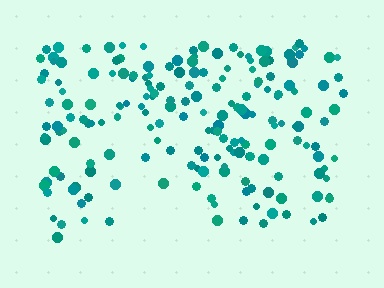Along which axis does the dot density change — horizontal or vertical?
Vertical.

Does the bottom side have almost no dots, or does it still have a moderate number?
Still a moderate number, just noticeably fewer than the top.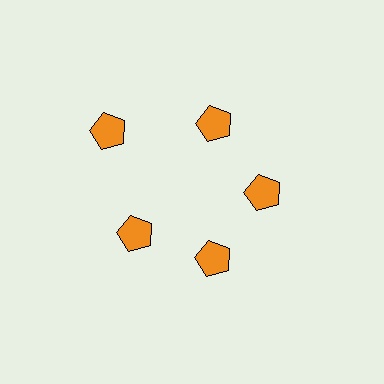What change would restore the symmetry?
The symmetry would be restored by moving it inward, back onto the ring so that all 5 pentagons sit at equal angles and equal distance from the center.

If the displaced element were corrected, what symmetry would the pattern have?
It would have 5-fold rotational symmetry — the pattern would map onto itself every 72 degrees.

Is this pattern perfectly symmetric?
No. The 5 orange pentagons are arranged in a ring, but one element near the 10 o'clock position is pushed outward from the center, breaking the 5-fold rotational symmetry.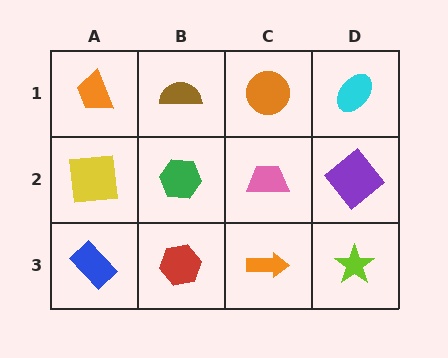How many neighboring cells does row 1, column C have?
3.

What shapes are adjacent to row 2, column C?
An orange circle (row 1, column C), an orange arrow (row 3, column C), a green hexagon (row 2, column B), a purple diamond (row 2, column D).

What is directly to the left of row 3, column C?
A red hexagon.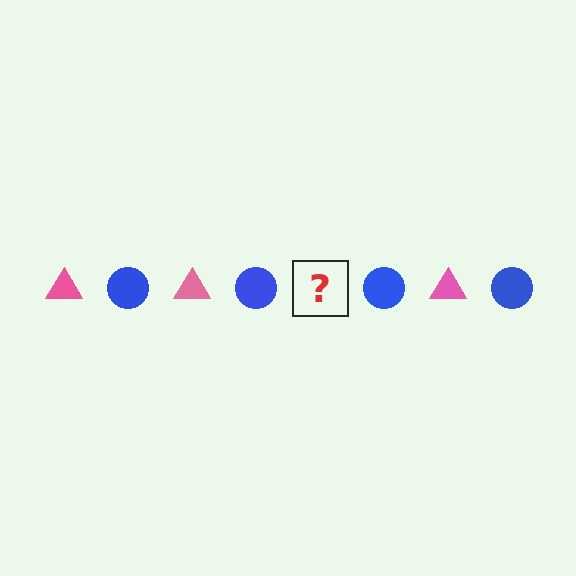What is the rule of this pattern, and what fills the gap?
The rule is that the pattern alternates between pink triangle and blue circle. The gap should be filled with a pink triangle.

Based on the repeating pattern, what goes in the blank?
The blank should be a pink triangle.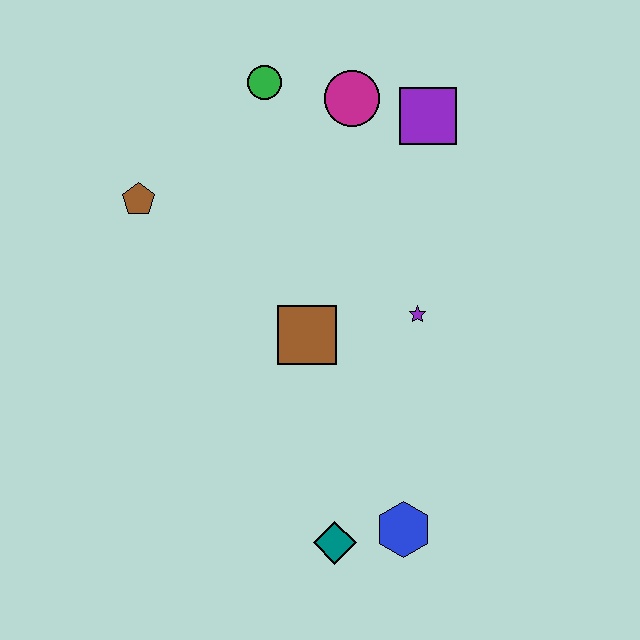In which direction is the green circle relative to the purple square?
The green circle is to the left of the purple square.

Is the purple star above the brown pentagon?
No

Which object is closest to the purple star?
The brown square is closest to the purple star.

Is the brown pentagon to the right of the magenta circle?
No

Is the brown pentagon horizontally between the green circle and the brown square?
No